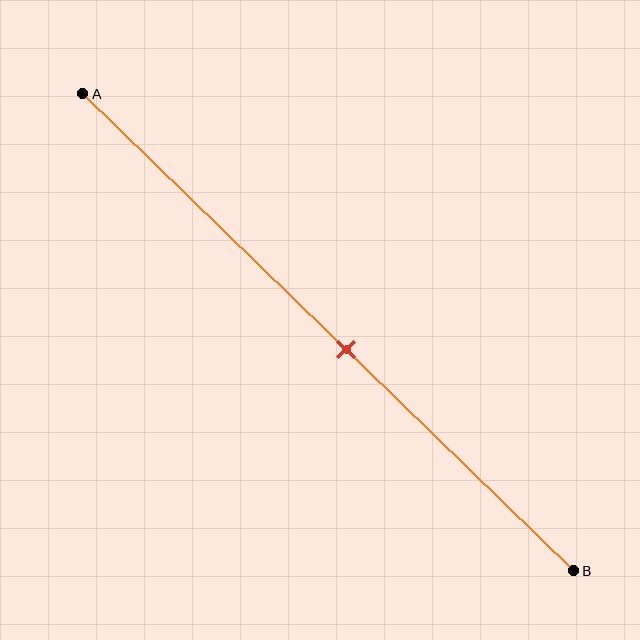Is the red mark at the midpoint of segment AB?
No, the mark is at about 55% from A, not at the 50% midpoint.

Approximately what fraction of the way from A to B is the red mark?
The red mark is approximately 55% of the way from A to B.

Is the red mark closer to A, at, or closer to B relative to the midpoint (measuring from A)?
The red mark is closer to point B than the midpoint of segment AB.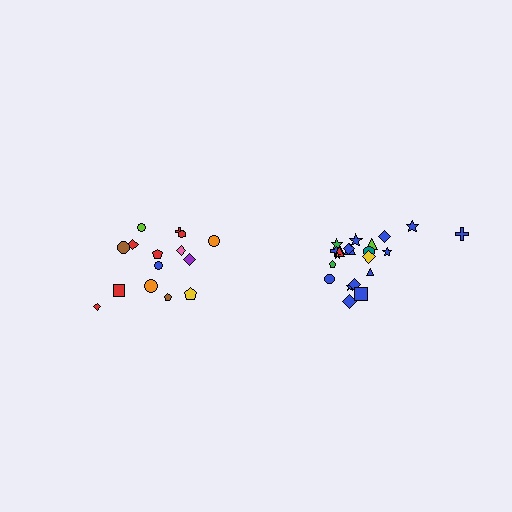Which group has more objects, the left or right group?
The right group.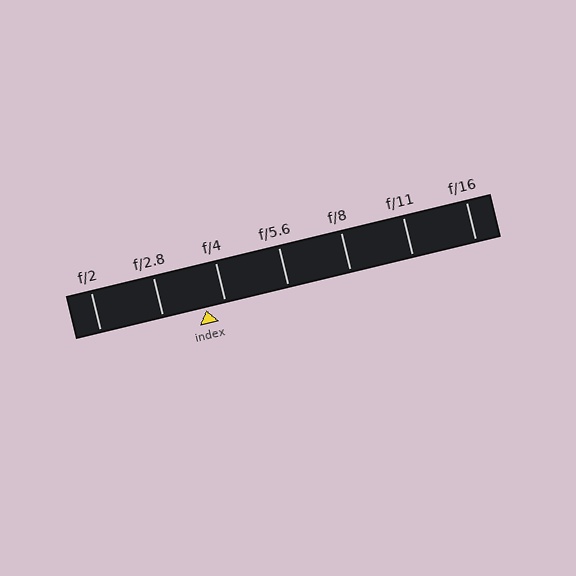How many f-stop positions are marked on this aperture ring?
There are 7 f-stop positions marked.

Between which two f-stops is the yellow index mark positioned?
The index mark is between f/2.8 and f/4.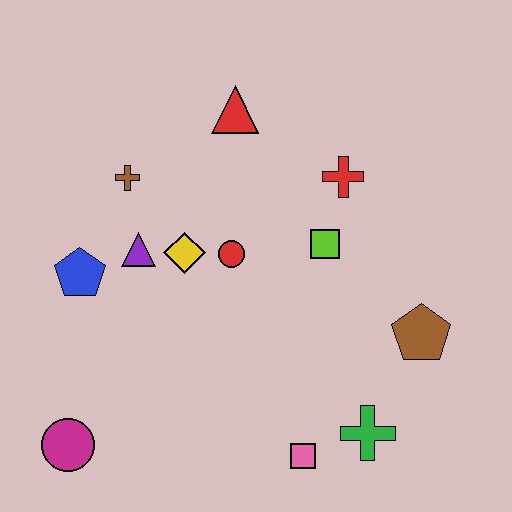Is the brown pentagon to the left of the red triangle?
No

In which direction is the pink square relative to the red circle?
The pink square is below the red circle.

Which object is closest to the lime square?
The red cross is closest to the lime square.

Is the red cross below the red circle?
No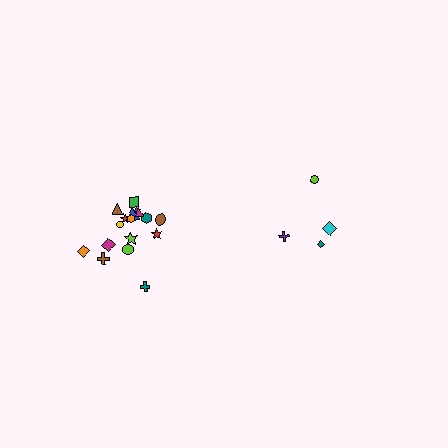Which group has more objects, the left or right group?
The left group.